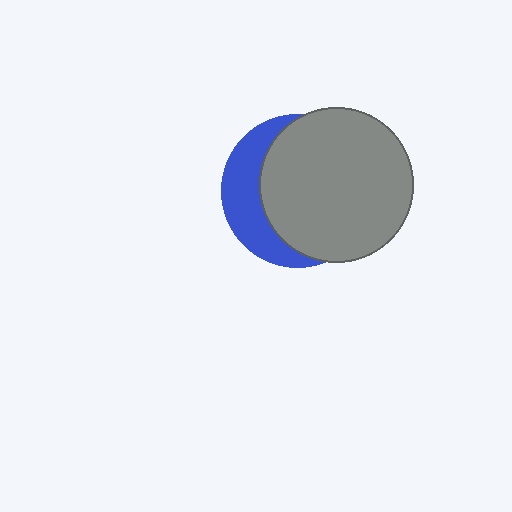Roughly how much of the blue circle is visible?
A small part of it is visible (roughly 31%).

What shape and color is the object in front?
The object in front is a gray circle.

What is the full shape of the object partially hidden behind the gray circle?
The partially hidden object is a blue circle.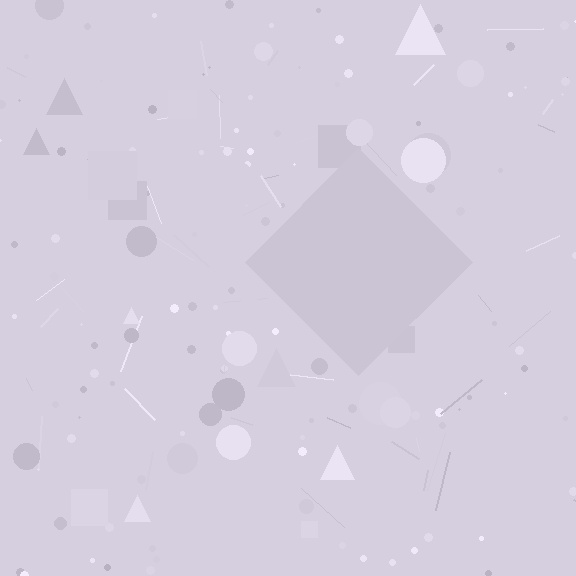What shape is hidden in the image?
A diamond is hidden in the image.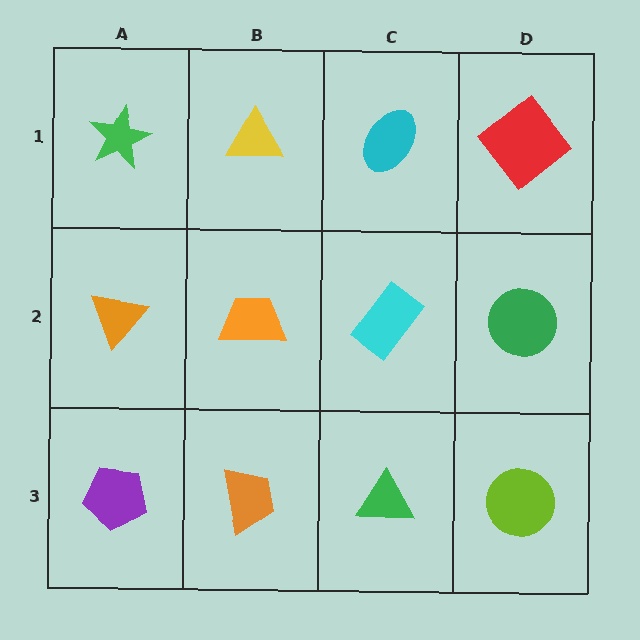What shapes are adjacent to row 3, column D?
A green circle (row 2, column D), a green triangle (row 3, column C).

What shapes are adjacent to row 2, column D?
A red diamond (row 1, column D), a lime circle (row 3, column D), a cyan rectangle (row 2, column C).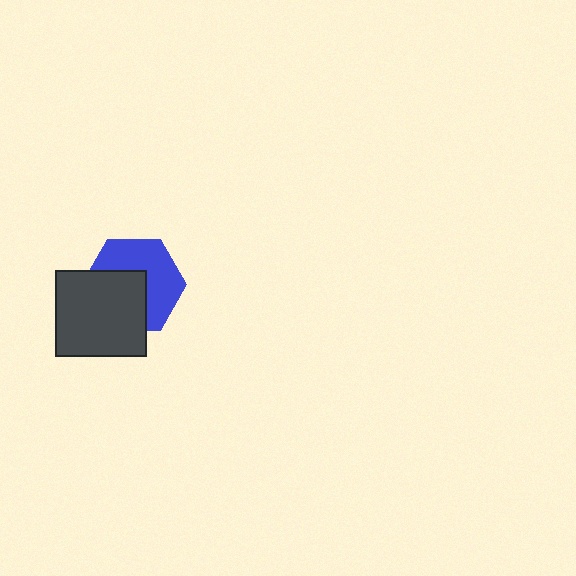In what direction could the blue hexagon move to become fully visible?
The blue hexagon could move toward the upper-right. That would shift it out from behind the dark gray rectangle entirely.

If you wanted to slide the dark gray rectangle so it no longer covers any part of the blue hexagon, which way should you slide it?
Slide it toward the lower-left — that is the most direct way to separate the two shapes.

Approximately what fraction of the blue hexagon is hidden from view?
Roughly 47% of the blue hexagon is hidden behind the dark gray rectangle.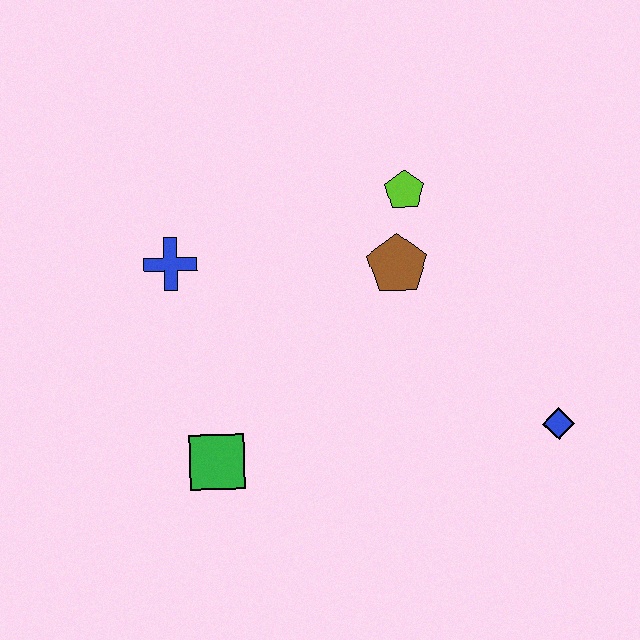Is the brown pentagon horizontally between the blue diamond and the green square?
Yes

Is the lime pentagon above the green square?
Yes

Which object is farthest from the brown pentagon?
The green square is farthest from the brown pentagon.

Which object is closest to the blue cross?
The green square is closest to the blue cross.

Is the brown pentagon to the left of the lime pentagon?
Yes